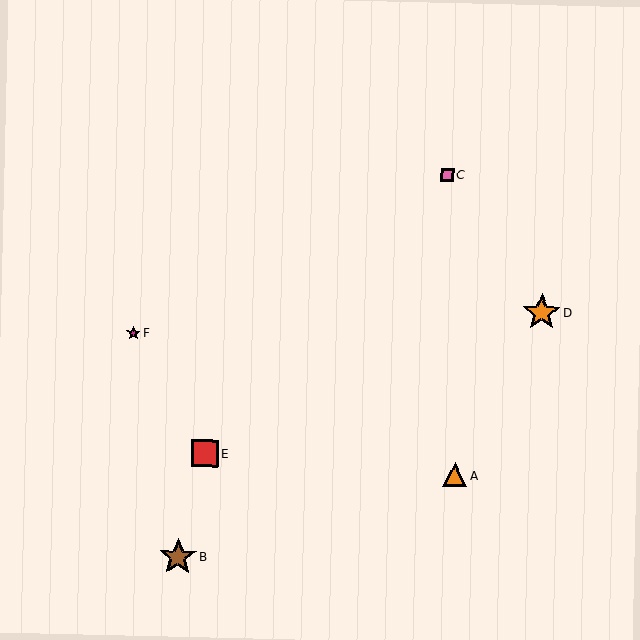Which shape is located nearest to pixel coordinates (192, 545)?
The brown star (labeled B) at (178, 557) is nearest to that location.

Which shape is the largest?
The orange star (labeled D) is the largest.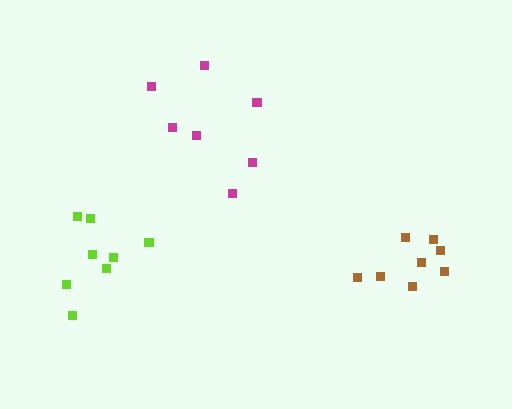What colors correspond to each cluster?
The clusters are colored: magenta, brown, lime.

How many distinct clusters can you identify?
There are 3 distinct clusters.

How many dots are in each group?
Group 1: 7 dots, Group 2: 8 dots, Group 3: 8 dots (23 total).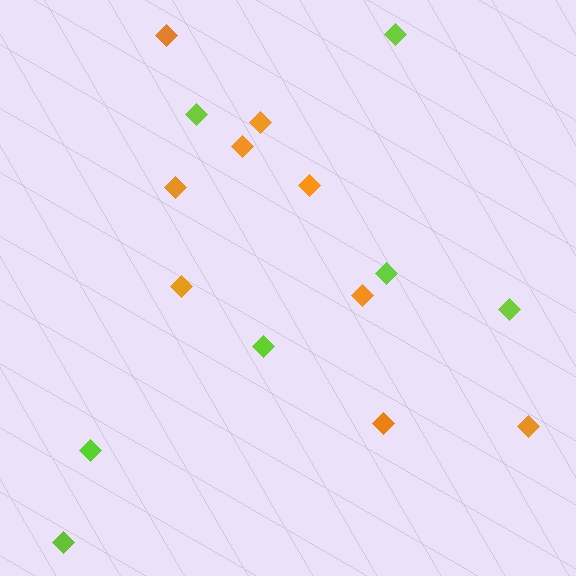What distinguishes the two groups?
There are 2 groups: one group of lime diamonds (7) and one group of orange diamonds (9).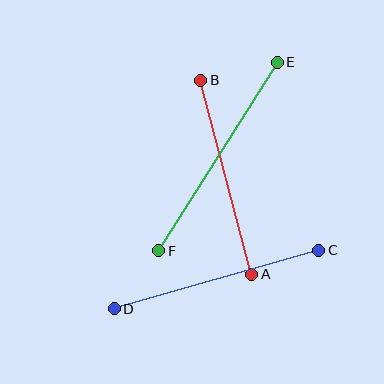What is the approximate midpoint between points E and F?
The midpoint is at approximately (218, 157) pixels.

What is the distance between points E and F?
The distance is approximately 222 pixels.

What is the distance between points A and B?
The distance is approximately 201 pixels.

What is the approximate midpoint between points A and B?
The midpoint is at approximately (226, 177) pixels.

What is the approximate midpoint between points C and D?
The midpoint is at approximately (217, 279) pixels.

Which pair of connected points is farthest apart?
Points E and F are farthest apart.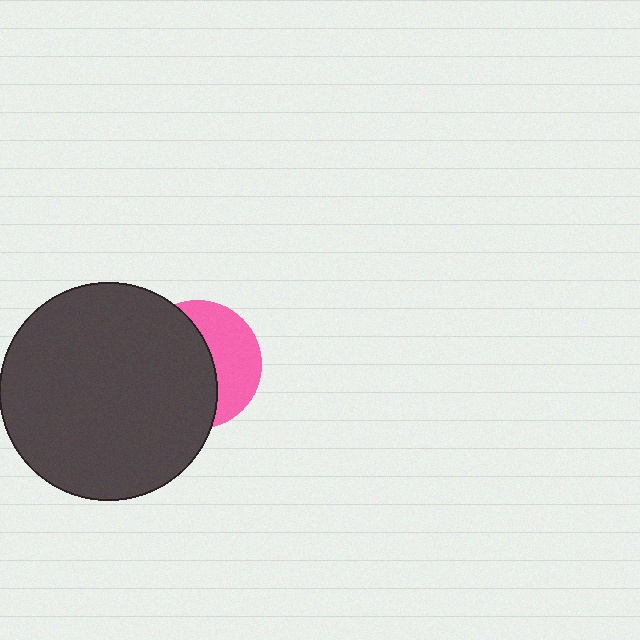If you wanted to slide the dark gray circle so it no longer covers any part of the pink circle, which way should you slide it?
Slide it left — that is the most direct way to separate the two shapes.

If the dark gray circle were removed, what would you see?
You would see the complete pink circle.